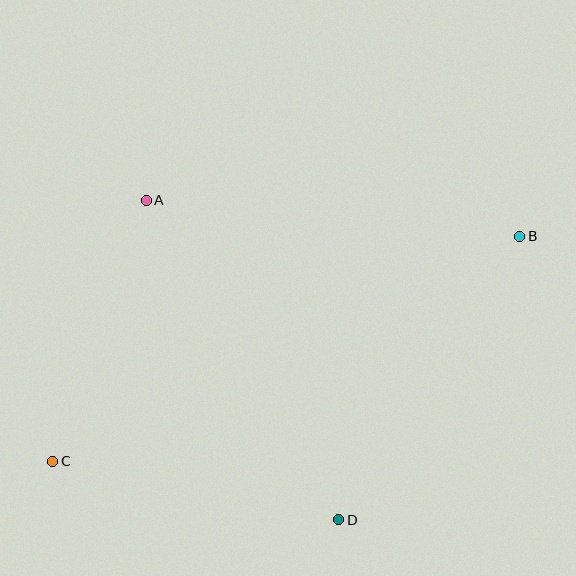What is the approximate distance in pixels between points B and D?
The distance between B and D is approximately 336 pixels.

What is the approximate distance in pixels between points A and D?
The distance between A and D is approximately 373 pixels.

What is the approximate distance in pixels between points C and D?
The distance between C and D is approximately 292 pixels.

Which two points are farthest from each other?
Points B and C are farthest from each other.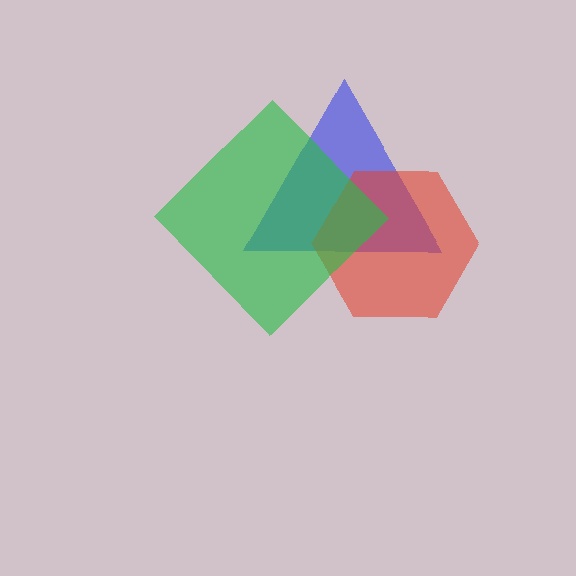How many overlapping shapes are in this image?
There are 3 overlapping shapes in the image.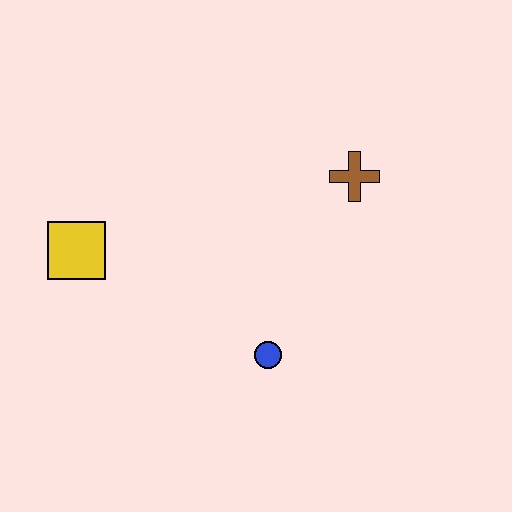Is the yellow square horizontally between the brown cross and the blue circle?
No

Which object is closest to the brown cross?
The blue circle is closest to the brown cross.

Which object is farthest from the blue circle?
The yellow square is farthest from the blue circle.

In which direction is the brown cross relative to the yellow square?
The brown cross is to the right of the yellow square.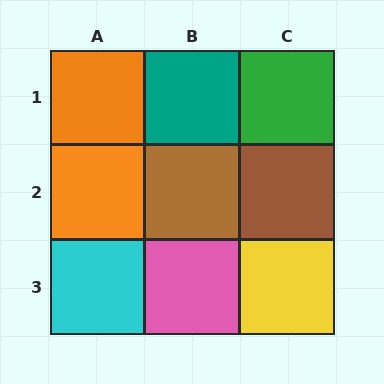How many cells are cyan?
1 cell is cyan.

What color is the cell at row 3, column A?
Cyan.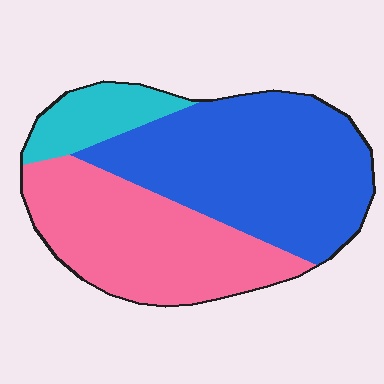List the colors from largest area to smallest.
From largest to smallest: blue, pink, cyan.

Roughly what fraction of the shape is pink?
Pink covers 39% of the shape.